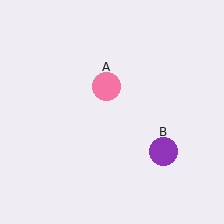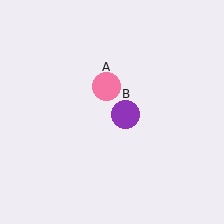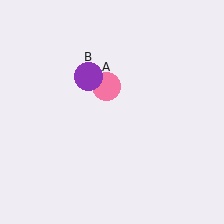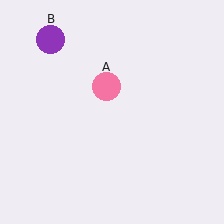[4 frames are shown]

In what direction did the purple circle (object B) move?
The purple circle (object B) moved up and to the left.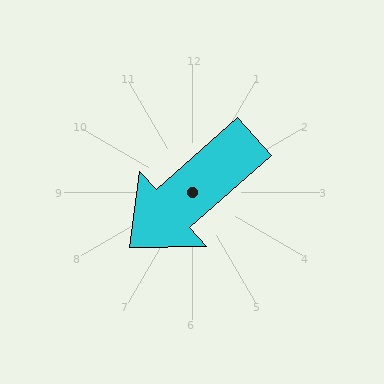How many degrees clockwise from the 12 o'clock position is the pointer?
Approximately 228 degrees.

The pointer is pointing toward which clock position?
Roughly 8 o'clock.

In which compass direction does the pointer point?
Southwest.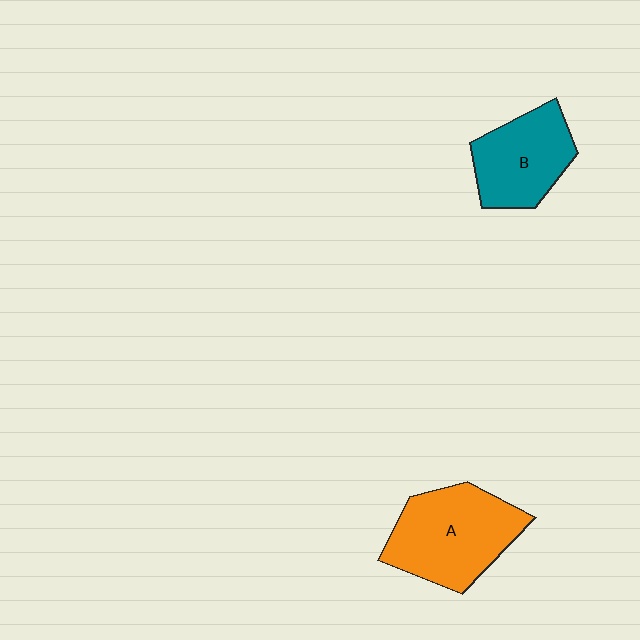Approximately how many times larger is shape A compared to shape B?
Approximately 1.3 times.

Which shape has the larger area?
Shape A (orange).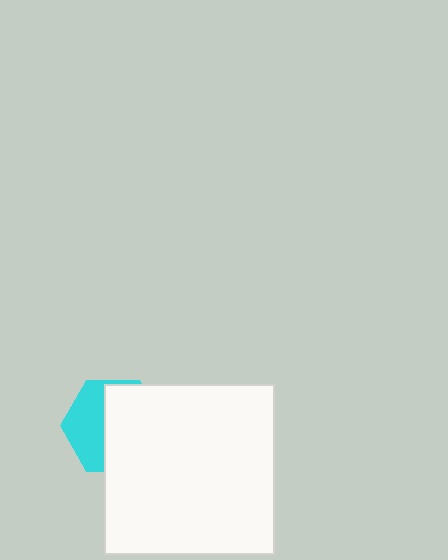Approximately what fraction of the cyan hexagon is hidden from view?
Roughly 60% of the cyan hexagon is hidden behind the white square.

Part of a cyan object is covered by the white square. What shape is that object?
It is a hexagon.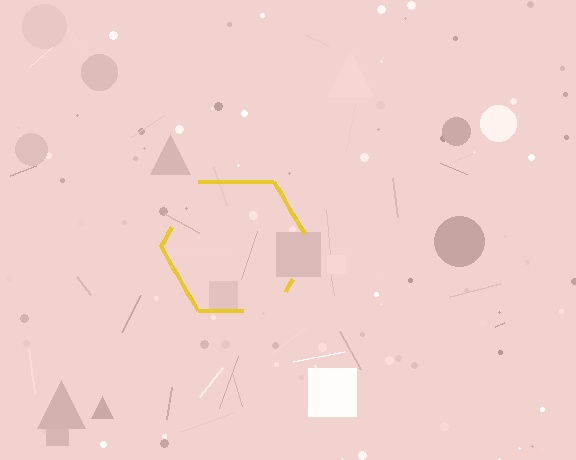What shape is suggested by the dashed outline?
The dashed outline suggests a hexagon.